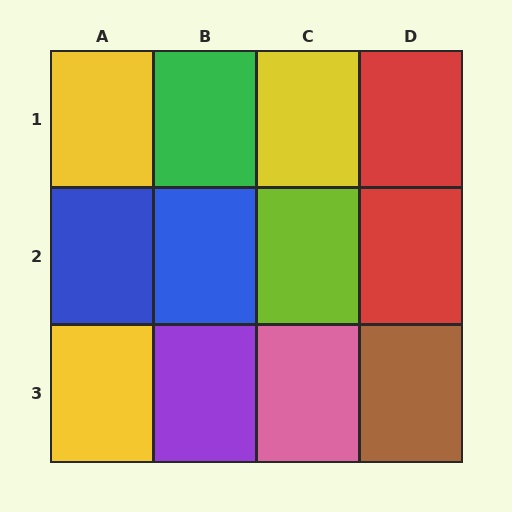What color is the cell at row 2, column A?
Blue.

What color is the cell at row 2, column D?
Red.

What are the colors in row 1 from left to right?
Yellow, green, yellow, red.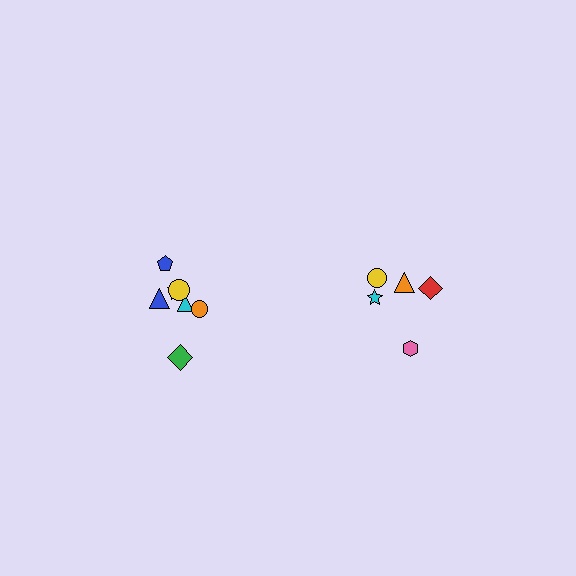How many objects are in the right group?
There are 5 objects.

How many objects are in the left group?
There are 7 objects.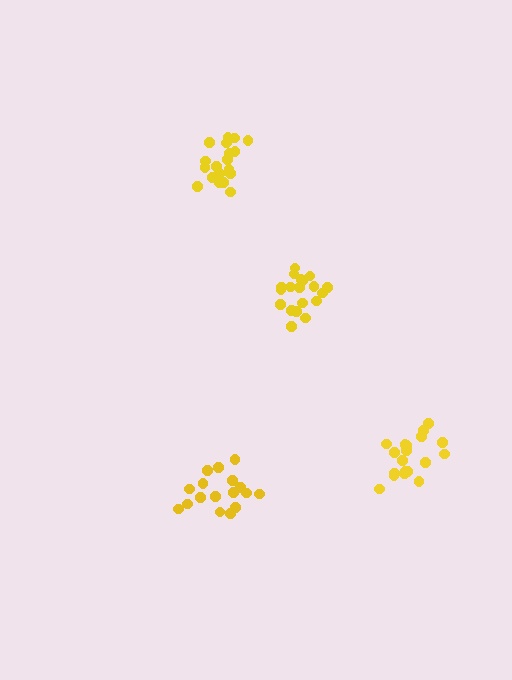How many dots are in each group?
Group 1: 19 dots, Group 2: 19 dots, Group 3: 20 dots, Group 4: 17 dots (75 total).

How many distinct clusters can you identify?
There are 4 distinct clusters.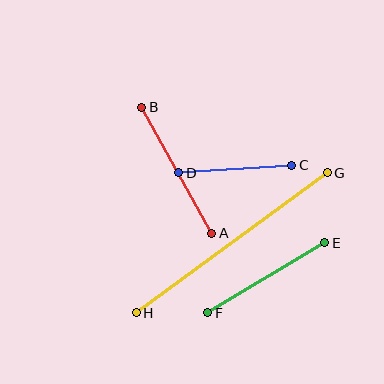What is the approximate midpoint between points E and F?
The midpoint is at approximately (266, 278) pixels.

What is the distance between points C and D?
The distance is approximately 113 pixels.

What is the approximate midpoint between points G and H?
The midpoint is at approximately (232, 243) pixels.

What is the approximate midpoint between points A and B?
The midpoint is at approximately (177, 170) pixels.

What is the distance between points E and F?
The distance is approximately 136 pixels.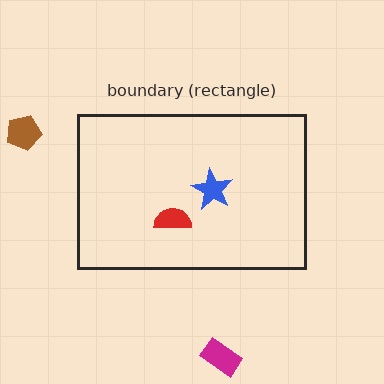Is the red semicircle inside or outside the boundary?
Inside.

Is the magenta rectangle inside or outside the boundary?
Outside.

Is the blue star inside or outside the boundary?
Inside.